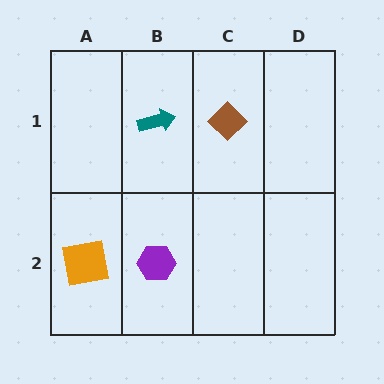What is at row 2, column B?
A purple hexagon.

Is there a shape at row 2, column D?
No, that cell is empty.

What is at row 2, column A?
An orange square.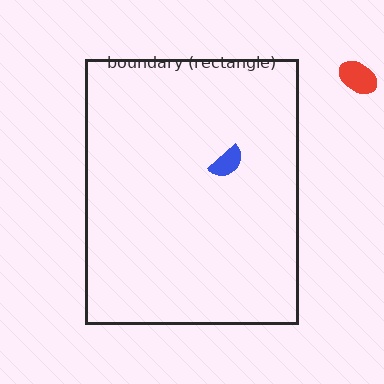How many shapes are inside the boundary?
1 inside, 1 outside.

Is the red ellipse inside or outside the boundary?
Outside.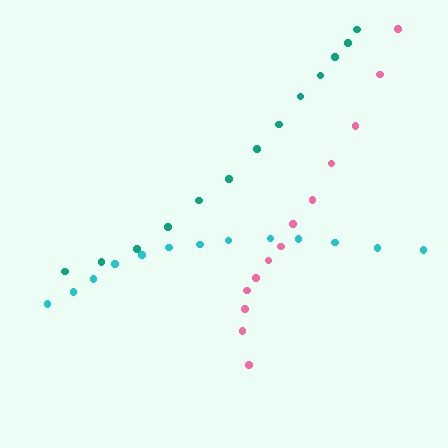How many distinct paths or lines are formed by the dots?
There are 3 distinct paths.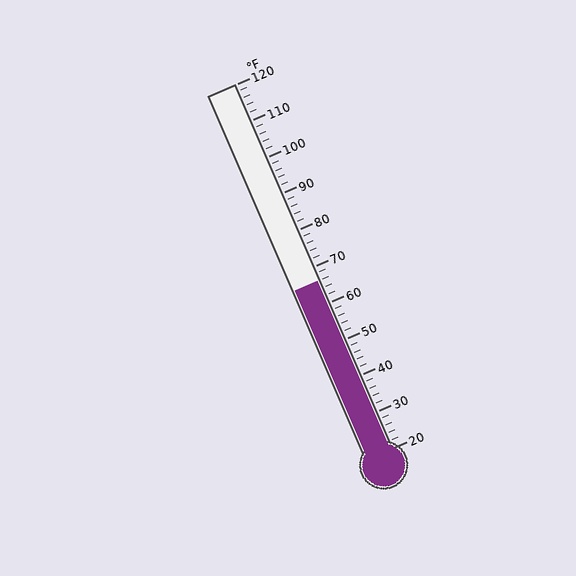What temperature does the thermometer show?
The thermometer shows approximately 66°F.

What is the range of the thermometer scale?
The thermometer scale ranges from 20°F to 120°F.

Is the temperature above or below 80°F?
The temperature is below 80°F.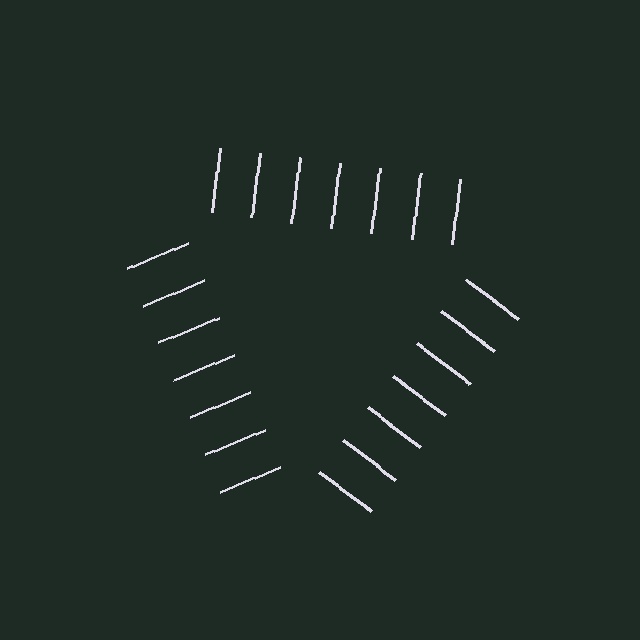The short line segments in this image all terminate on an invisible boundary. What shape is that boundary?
An illusory triangle — the line segments terminate on its edges but no continuous stroke is drawn.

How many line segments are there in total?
21 — 7 along each of the 3 edges.